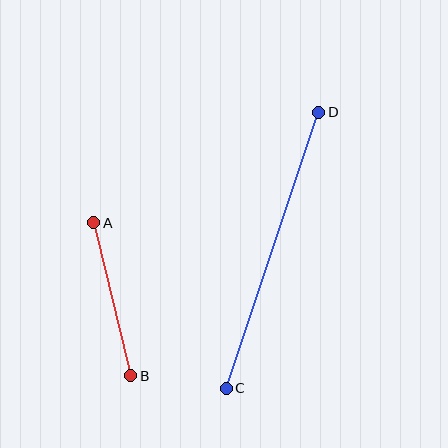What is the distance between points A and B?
The distance is approximately 157 pixels.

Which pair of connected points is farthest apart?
Points C and D are farthest apart.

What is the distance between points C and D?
The distance is approximately 291 pixels.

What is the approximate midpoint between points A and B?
The midpoint is at approximately (112, 299) pixels.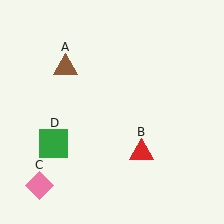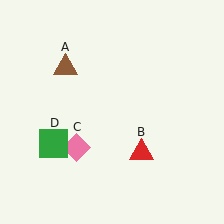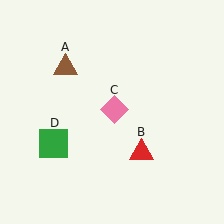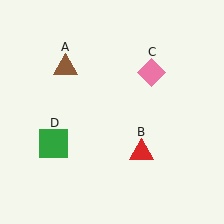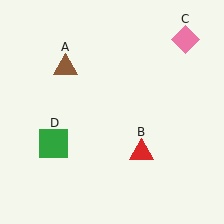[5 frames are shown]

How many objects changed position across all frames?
1 object changed position: pink diamond (object C).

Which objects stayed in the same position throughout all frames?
Brown triangle (object A) and red triangle (object B) and green square (object D) remained stationary.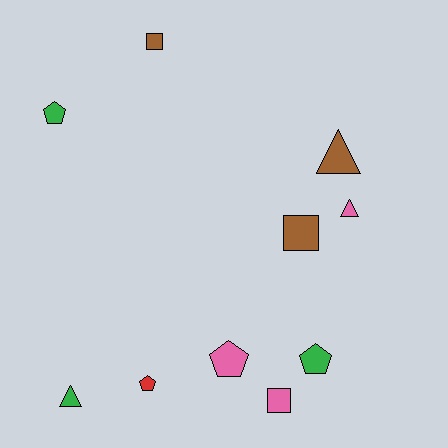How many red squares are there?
There are no red squares.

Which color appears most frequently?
Brown, with 3 objects.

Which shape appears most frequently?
Pentagon, with 4 objects.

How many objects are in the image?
There are 10 objects.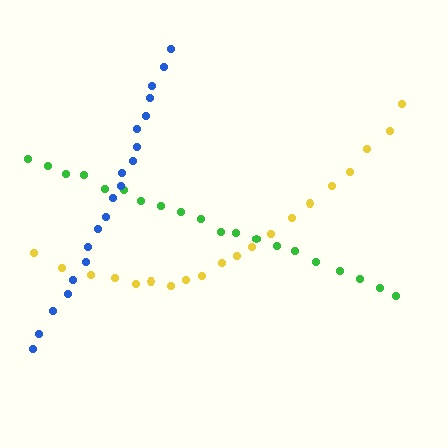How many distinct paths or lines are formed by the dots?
There are 3 distinct paths.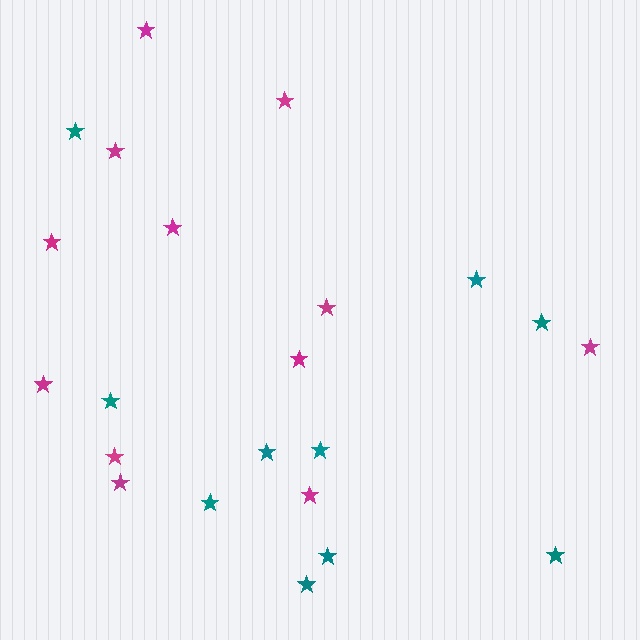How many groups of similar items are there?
There are 2 groups: one group of teal stars (10) and one group of magenta stars (12).